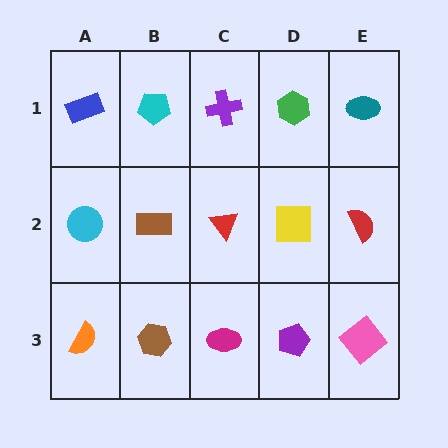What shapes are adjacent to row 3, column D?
A yellow square (row 2, column D), a magenta ellipse (row 3, column C), a pink diamond (row 3, column E).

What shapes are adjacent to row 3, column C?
A red triangle (row 2, column C), a brown hexagon (row 3, column B), a purple pentagon (row 3, column D).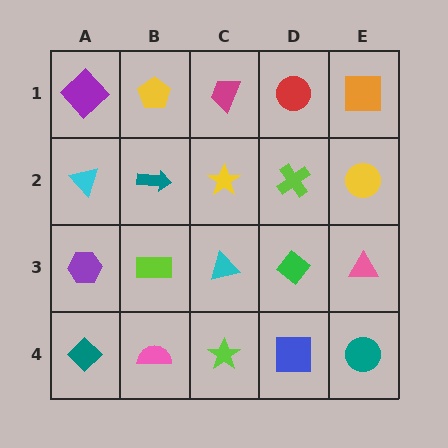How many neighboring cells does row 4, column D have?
3.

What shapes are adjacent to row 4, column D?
A green diamond (row 3, column D), a lime star (row 4, column C), a teal circle (row 4, column E).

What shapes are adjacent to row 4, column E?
A pink triangle (row 3, column E), a blue square (row 4, column D).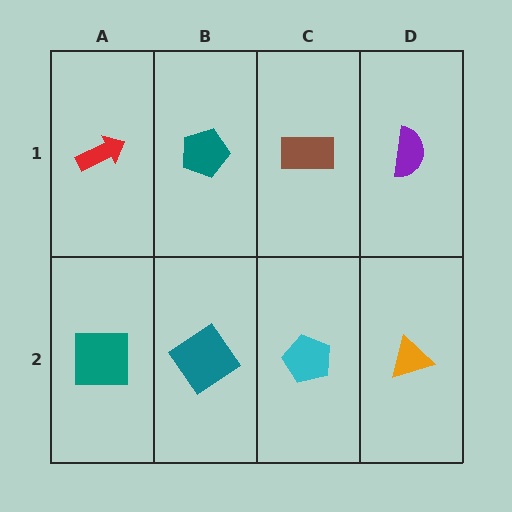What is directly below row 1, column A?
A teal square.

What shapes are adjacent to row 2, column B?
A teal pentagon (row 1, column B), a teal square (row 2, column A), a cyan pentagon (row 2, column C).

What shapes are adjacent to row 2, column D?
A purple semicircle (row 1, column D), a cyan pentagon (row 2, column C).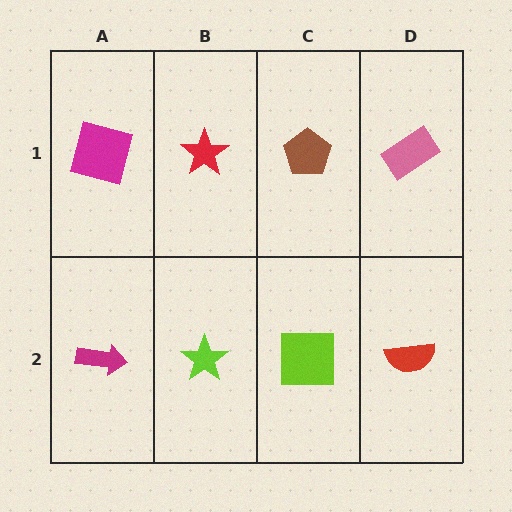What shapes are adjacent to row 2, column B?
A red star (row 1, column B), a magenta arrow (row 2, column A), a lime square (row 2, column C).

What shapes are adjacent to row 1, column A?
A magenta arrow (row 2, column A), a red star (row 1, column B).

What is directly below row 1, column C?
A lime square.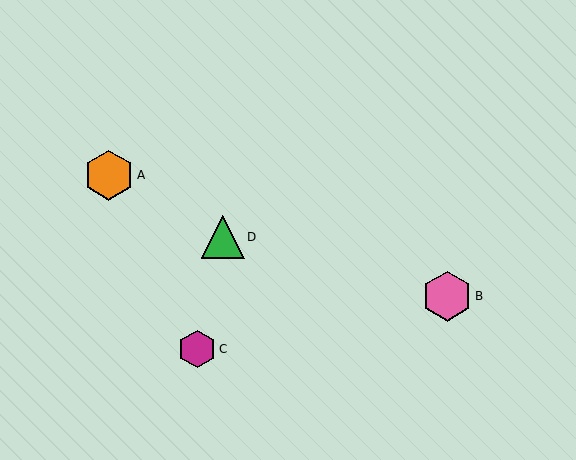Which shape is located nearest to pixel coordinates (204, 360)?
The magenta hexagon (labeled C) at (197, 349) is nearest to that location.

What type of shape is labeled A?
Shape A is an orange hexagon.